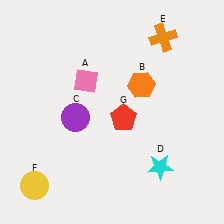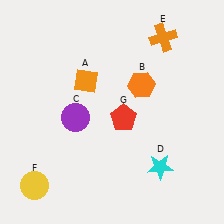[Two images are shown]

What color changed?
The diamond (A) changed from pink in Image 1 to orange in Image 2.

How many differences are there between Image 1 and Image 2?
There is 1 difference between the two images.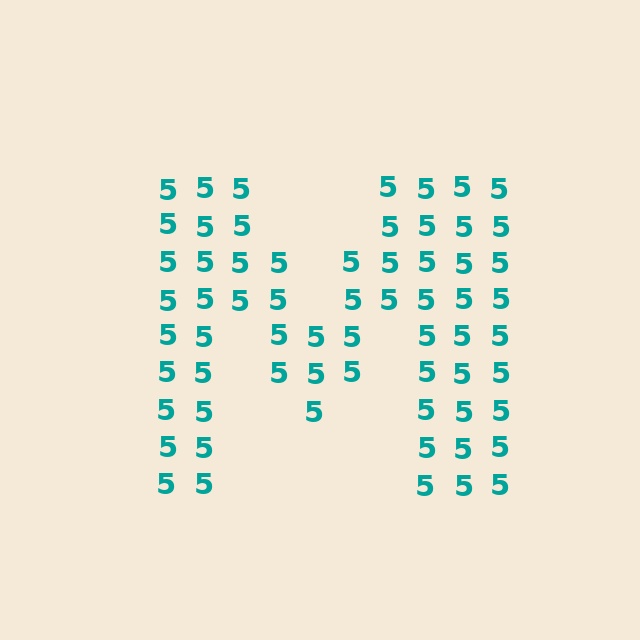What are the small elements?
The small elements are digit 5's.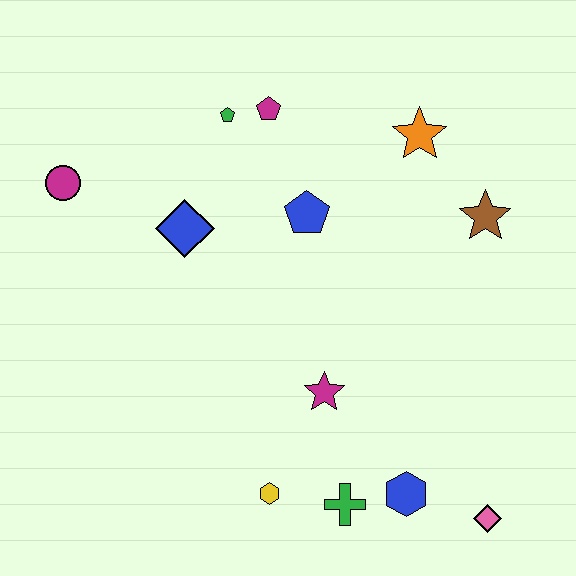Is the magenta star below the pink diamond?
No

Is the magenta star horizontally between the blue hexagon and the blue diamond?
Yes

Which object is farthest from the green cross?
The magenta circle is farthest from the green cross.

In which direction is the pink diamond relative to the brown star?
The pink diamond is below the brown star.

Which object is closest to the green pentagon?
The magenta pentagon is closest to the green pentagon.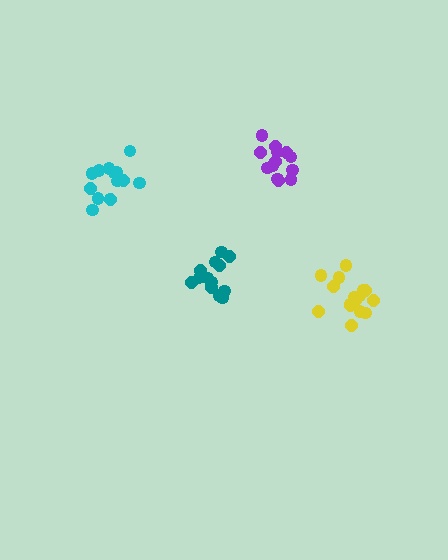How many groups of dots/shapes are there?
There are 4 groups.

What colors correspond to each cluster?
The clusters are colored: cyan, teal, yellow, purple.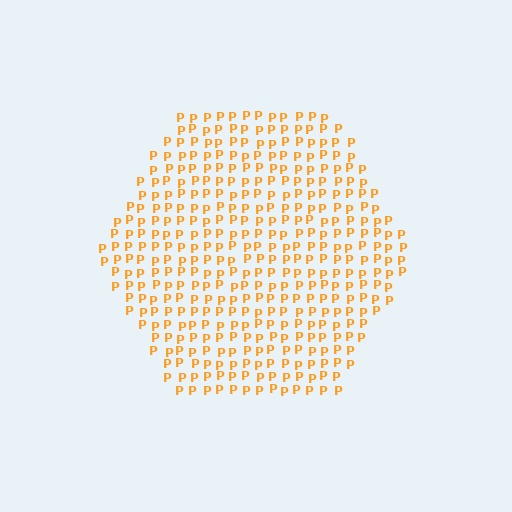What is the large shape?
The large shape is a hexagon.